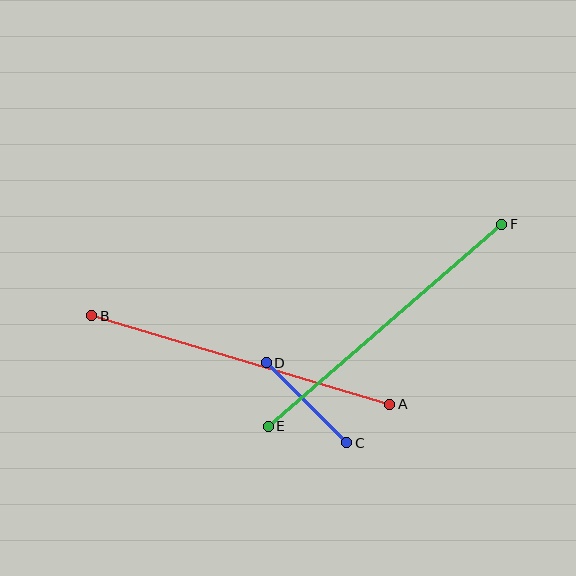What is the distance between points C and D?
The distance is approximately 114 pixels.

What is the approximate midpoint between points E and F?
The midpoint is at approximately (385, 325) pixels.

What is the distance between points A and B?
The distance is approximately 311 pixels.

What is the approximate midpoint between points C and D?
The midpoint is at approximately (306, 403) pixels.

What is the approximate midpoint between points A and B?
The midpoint is at approximately (241, 360) pixels.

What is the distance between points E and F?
The distance is approximately 309 pixels.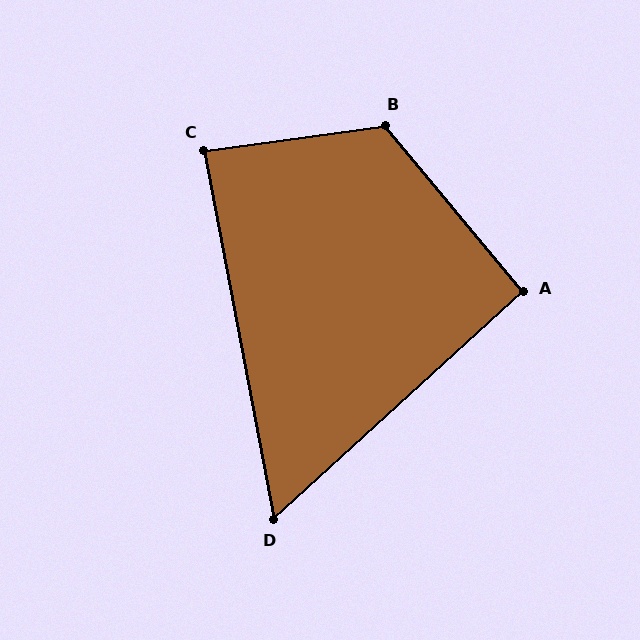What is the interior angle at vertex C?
Approximately 87 degrees (approximately right).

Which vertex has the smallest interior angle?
D, at approximately 58 degrees.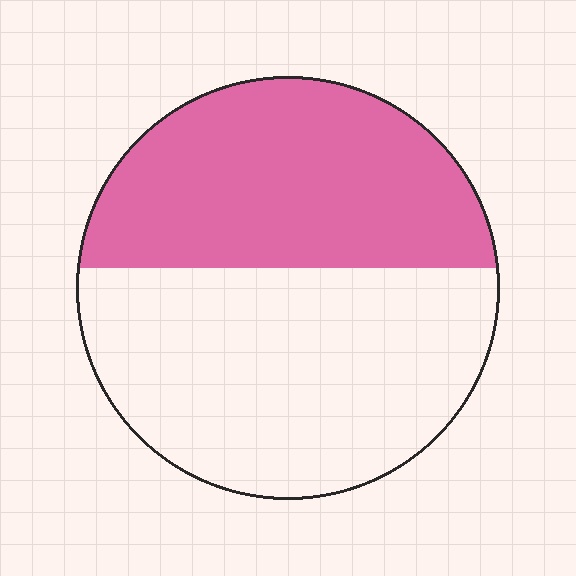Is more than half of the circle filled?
No.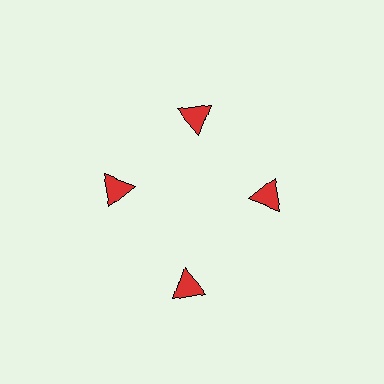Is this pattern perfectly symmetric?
No. The 4 red triangles are arranged in a ring, but one element near the 6 o'clock position is pushed outward from the center, breaking the 4-fold rotational symmetry.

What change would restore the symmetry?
The symmetry would be restored by moving it inward, back onto the ring so that all 4 triangles sit at equal angles and equal distance from the center.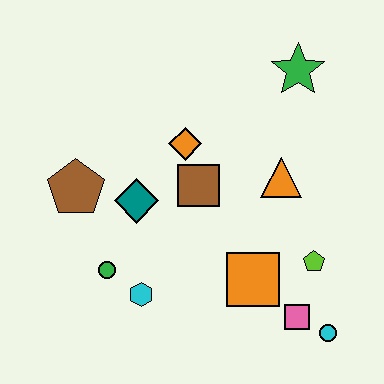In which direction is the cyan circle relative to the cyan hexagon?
The cyan circle is to the right of the cyan hexagon.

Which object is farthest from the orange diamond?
The cyan circle is farthest from the orange diamond.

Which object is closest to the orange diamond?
The brown square is closest to the orange diamond.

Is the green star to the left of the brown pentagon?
No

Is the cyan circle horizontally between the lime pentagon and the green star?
No